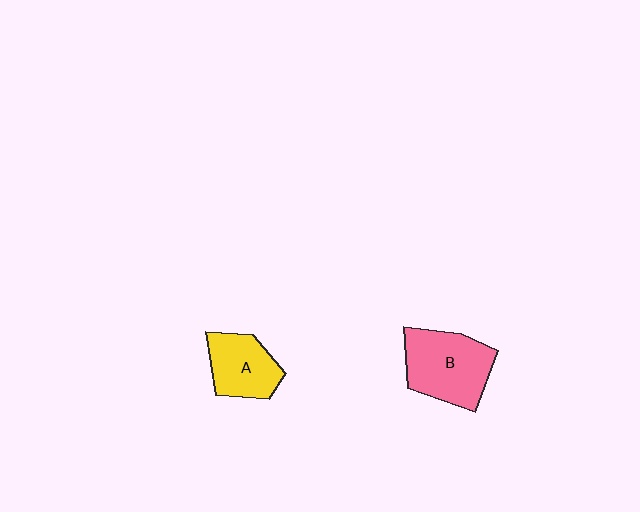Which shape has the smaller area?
Shape A (yellow).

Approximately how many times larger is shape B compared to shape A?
Approximately 1.4 times.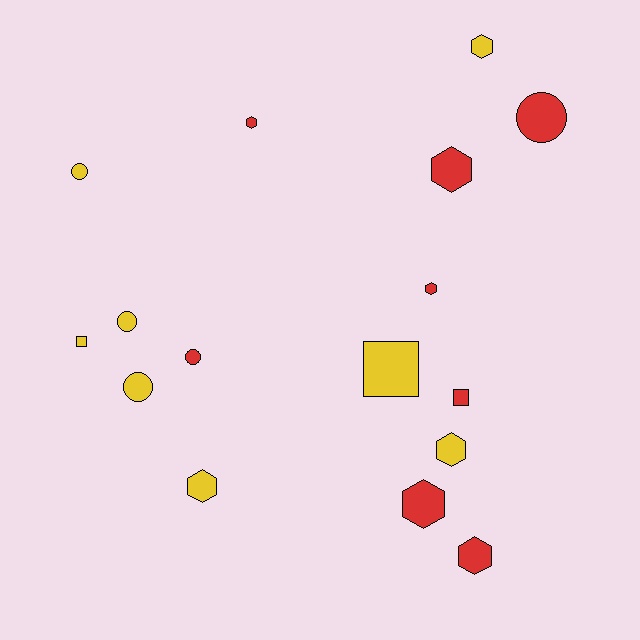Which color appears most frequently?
Red, with 8 objects.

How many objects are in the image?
There are 16 objects.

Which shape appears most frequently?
Hexagon, with 8 objects.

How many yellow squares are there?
There are 2 yellow squares.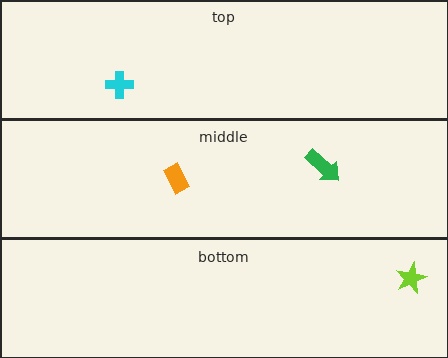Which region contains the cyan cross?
The top region.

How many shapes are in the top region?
1.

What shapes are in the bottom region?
The lime star.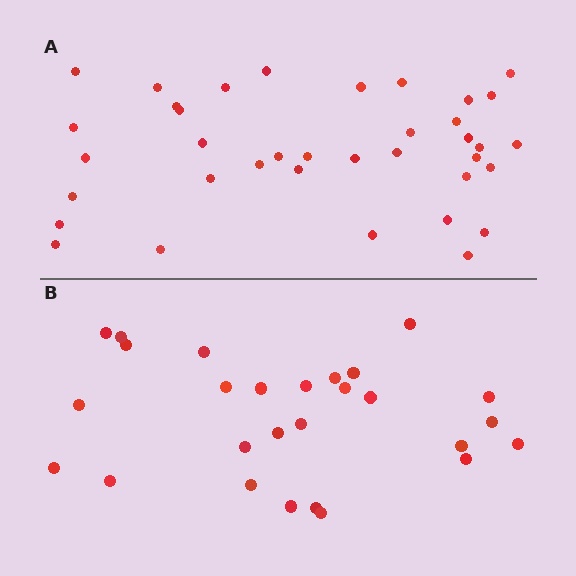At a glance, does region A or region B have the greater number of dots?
Region A (the top region) has more dots.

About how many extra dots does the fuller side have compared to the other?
Region A has roughly 10 or so more dots than region B.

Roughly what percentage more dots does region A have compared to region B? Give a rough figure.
About 35% more.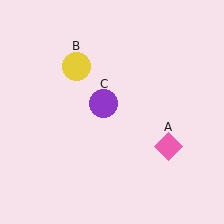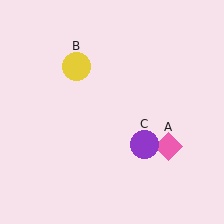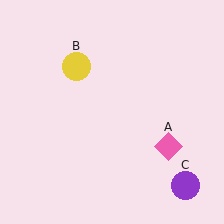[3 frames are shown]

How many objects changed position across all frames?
1 object changed position: purple circle (object C).